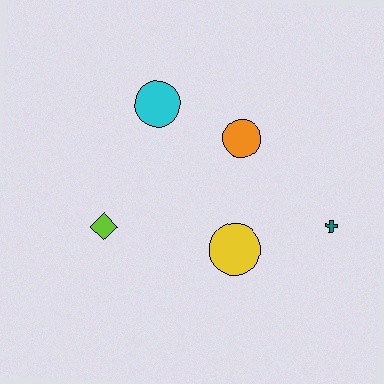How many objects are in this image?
There are 5 objects.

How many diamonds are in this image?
There is 1 diamond.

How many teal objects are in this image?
There is 1 teal object.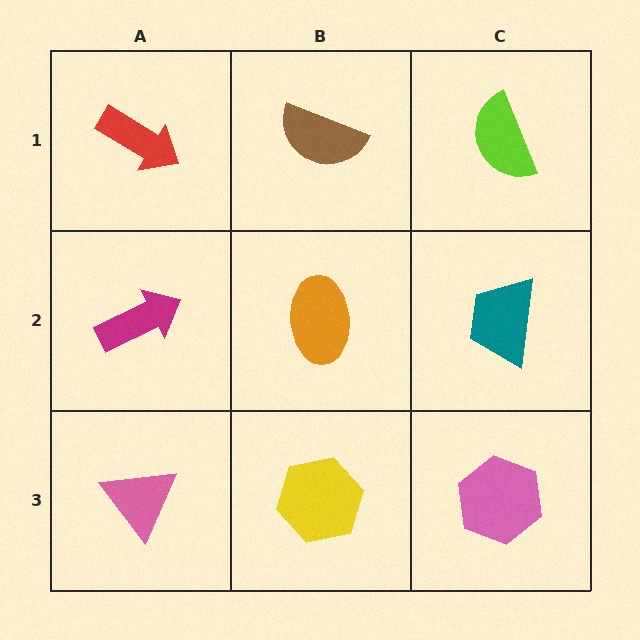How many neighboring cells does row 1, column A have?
2.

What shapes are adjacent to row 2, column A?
A red arrow (row 1, column A), a pink triangle (row 3, column A), an orange ellipse (row 2, column B).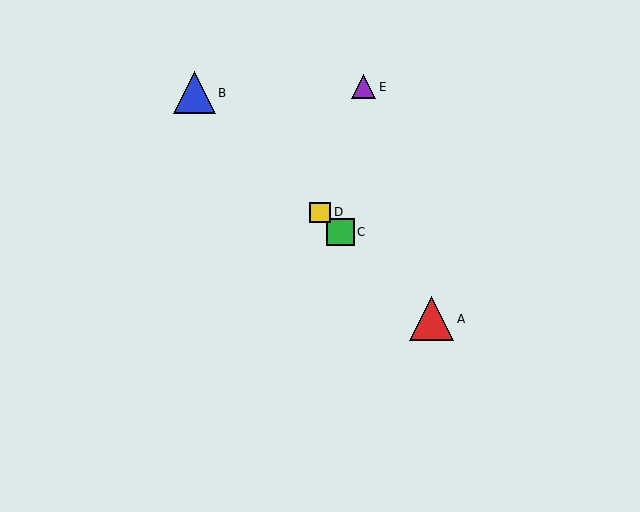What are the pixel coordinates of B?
Object B is at (194, 93).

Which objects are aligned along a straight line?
Objects A, B, C, D are aligned along a straight line.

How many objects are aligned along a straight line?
4 objects (A, B, C, D) are aligned along a straight line.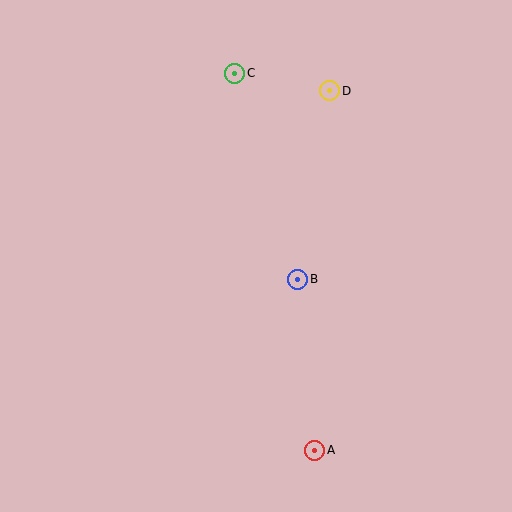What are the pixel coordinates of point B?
Point B is at (298, 279).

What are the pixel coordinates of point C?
Point C is at (235, 73).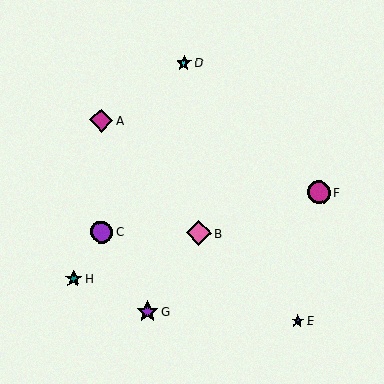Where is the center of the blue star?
The center of the blue star is at (297, 321).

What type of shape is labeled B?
Shape B is a pink diamond.